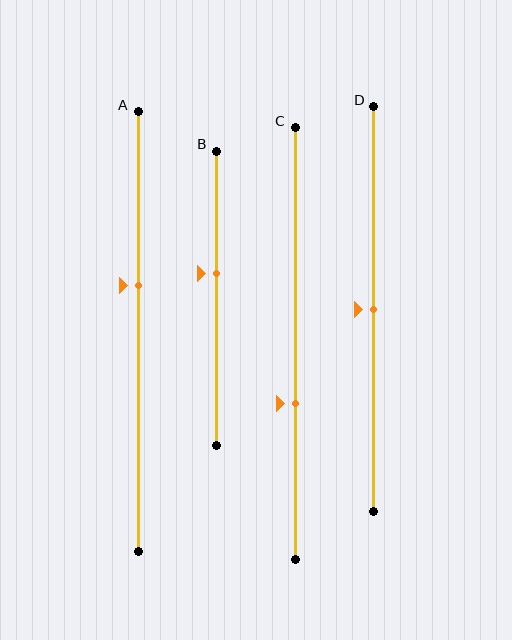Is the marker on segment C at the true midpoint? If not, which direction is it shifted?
No, the marker on segment C is shifted downward by about 14% of the segment length.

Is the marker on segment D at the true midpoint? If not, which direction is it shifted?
Yes, the marker on segment D is at the true midpoint.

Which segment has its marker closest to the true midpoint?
Segment D has its marker closest to the true midpoint.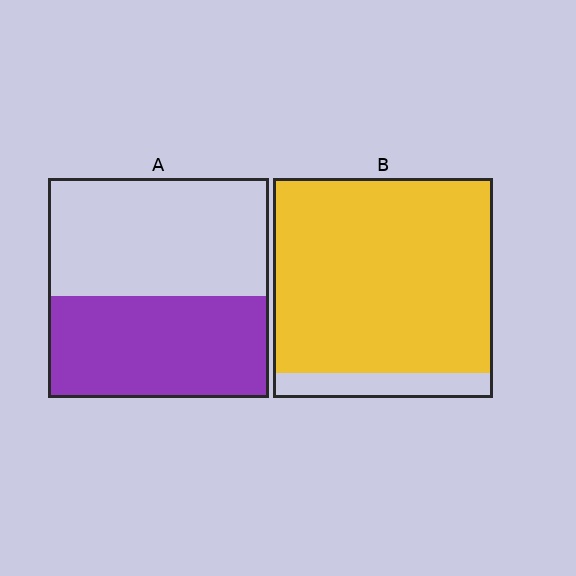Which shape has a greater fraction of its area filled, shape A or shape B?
Shape B.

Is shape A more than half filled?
Roughly half.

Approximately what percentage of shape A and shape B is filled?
A is approximately 45% and B is approximately 90%.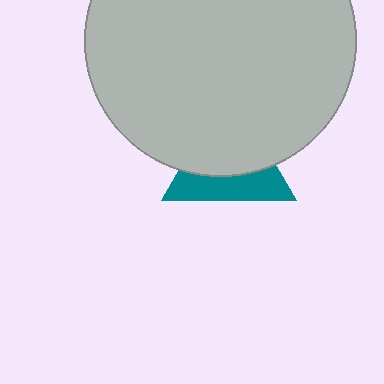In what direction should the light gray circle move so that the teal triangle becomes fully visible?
The light gray circle should move up. That is the shortest direction to clear the overlap and leave the teal triangle fully visible.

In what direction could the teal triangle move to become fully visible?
The teal triangle could move down. That would shift it out from behind the light gray circle entirely.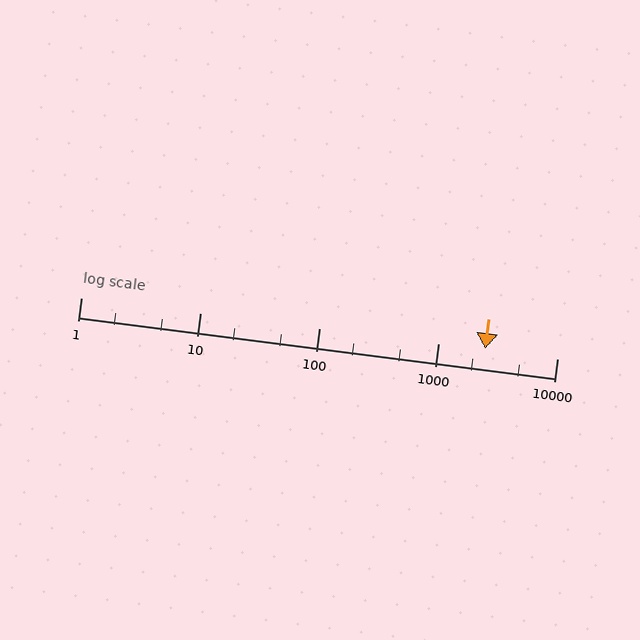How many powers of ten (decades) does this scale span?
The scale spans 4 decades, from 1 to 10000.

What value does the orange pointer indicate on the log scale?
The pointer indicates approximately 2500.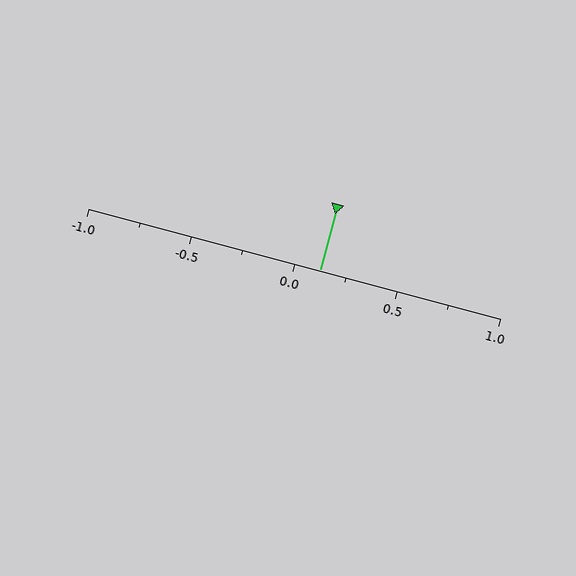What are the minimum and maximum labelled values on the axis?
The axis runs from -1.0 to 1.0.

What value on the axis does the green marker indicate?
The marker indicates approximately 0.12.